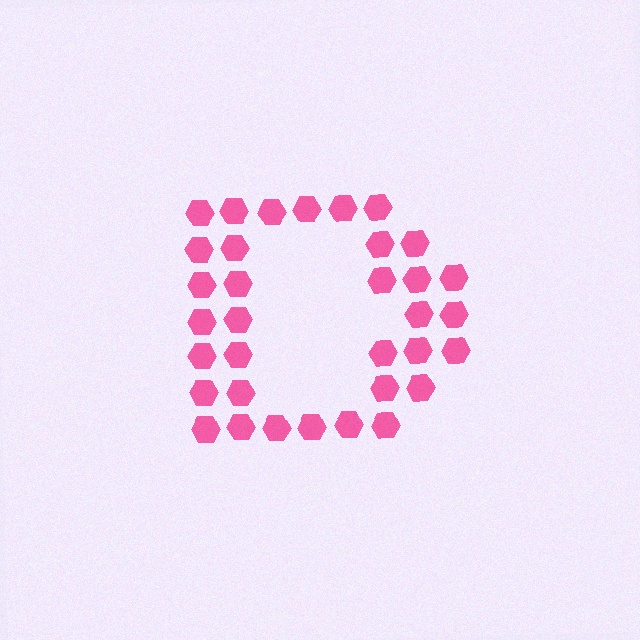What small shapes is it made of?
It is made of small hexagons.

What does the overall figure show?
The overall figure shows the letter D.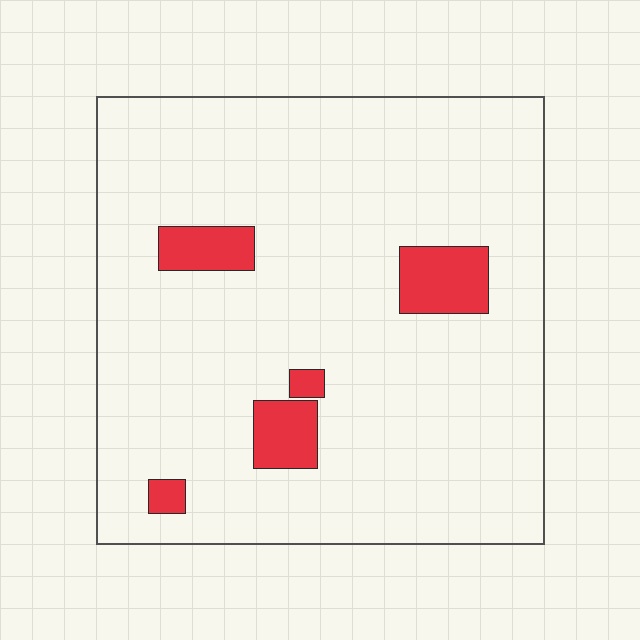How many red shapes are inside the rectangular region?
5.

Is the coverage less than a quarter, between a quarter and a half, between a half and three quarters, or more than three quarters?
Less than a quarter.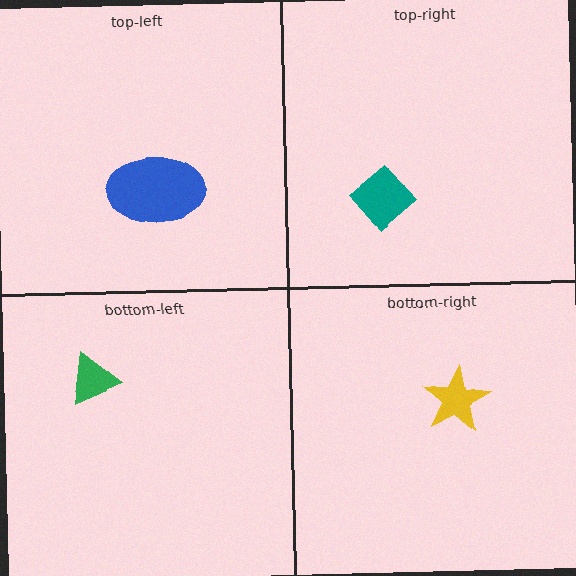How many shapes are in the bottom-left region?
1.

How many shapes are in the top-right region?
1.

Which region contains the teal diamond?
The top-right region.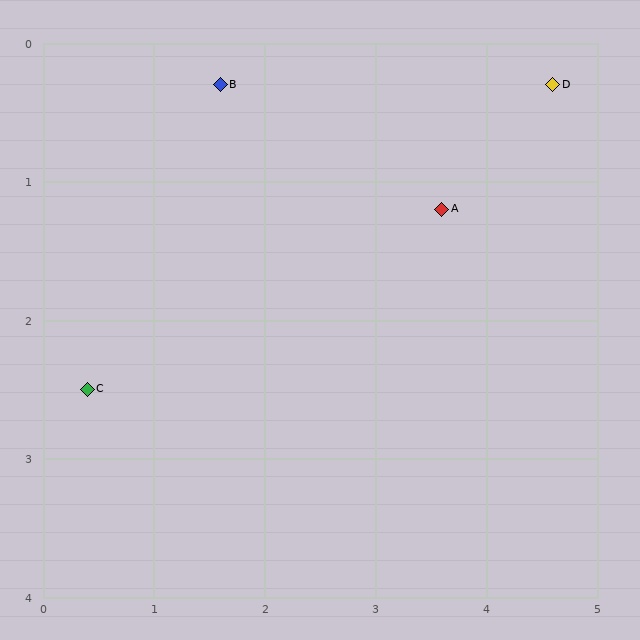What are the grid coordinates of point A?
Point A is at approximately (3.6, 1.2).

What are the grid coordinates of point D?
Point D is at approximately (4.6, 0.3).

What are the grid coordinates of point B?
Point B is at approximately (1.6, 0.3).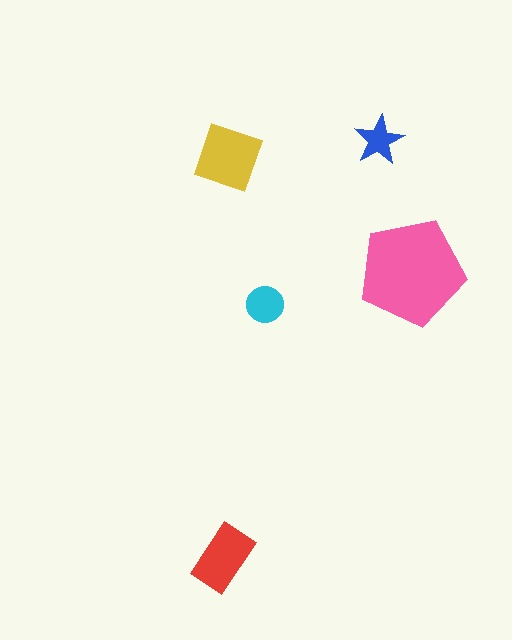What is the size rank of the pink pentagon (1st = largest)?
1st.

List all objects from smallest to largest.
The blue star, the cyan circle, the red rectangle, the yellow square, the pink pentagon.